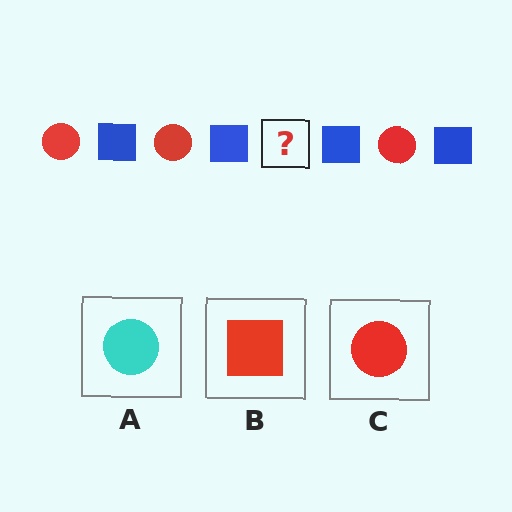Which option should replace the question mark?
Option C.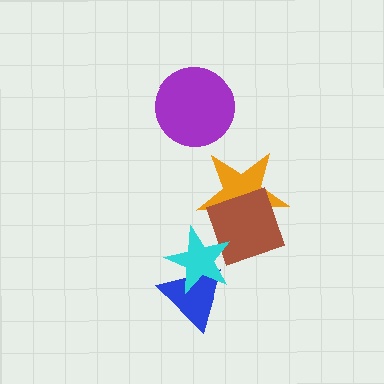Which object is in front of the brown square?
The cyan star is in front of the brown square.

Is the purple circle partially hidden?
No, no other shape covers it.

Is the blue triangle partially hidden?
Yes, it is partially covered by another shape.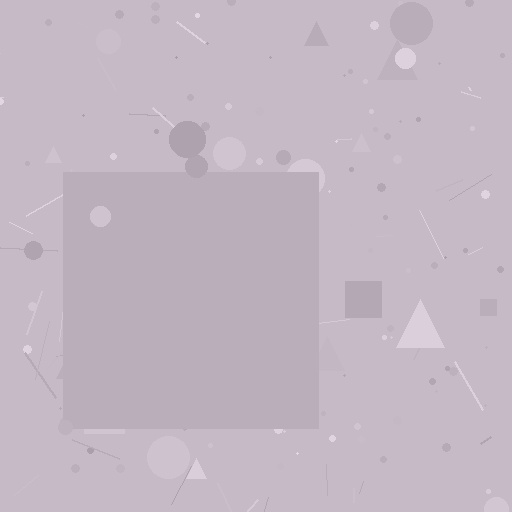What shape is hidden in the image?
A square is hidden in the image.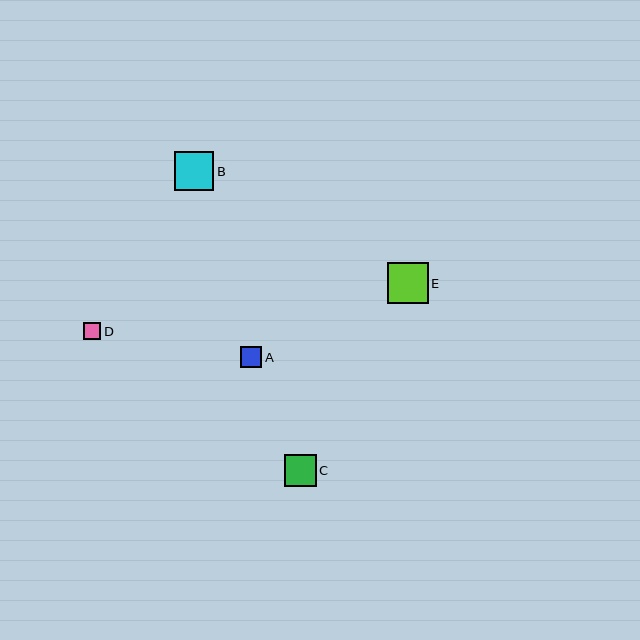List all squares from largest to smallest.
From largest to smallest: E, B, C, A, D.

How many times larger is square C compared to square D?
Square C is approximately 1.8 times the size of square D.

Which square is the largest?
Square E is the largest with a size of approximately 41 pixels.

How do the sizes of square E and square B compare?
Square E and square B are approximately the same size.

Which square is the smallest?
Square D is the smallest with a size of approximately 17 pixels.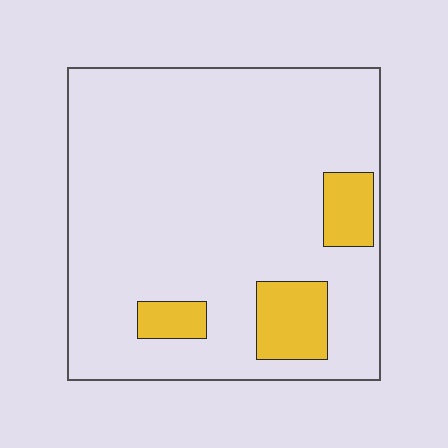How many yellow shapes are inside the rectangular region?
3.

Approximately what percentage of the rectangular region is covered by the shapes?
Approximately 10%.